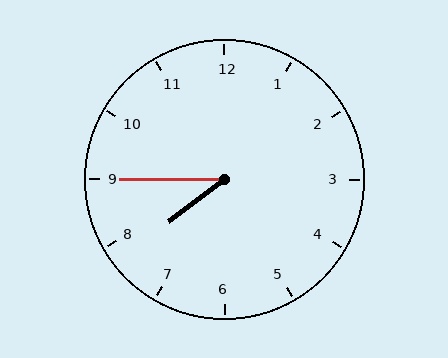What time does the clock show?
7:45.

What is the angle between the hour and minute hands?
Approximately 38 degrees.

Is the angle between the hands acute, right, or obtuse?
It is acute.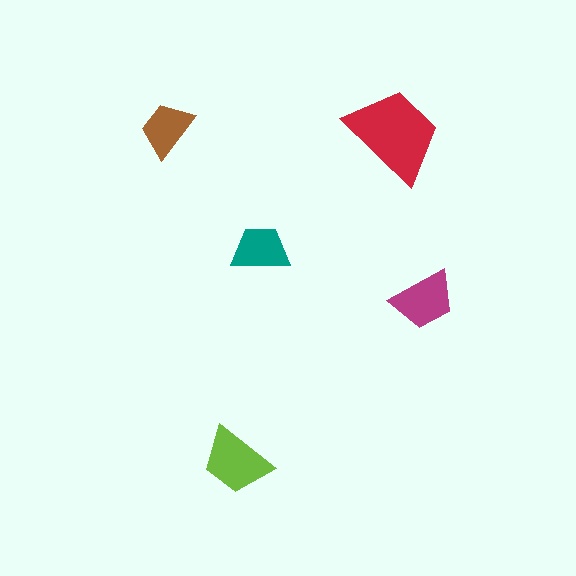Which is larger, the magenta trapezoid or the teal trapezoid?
The magenta one.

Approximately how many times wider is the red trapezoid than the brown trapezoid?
About 1.5 times wider.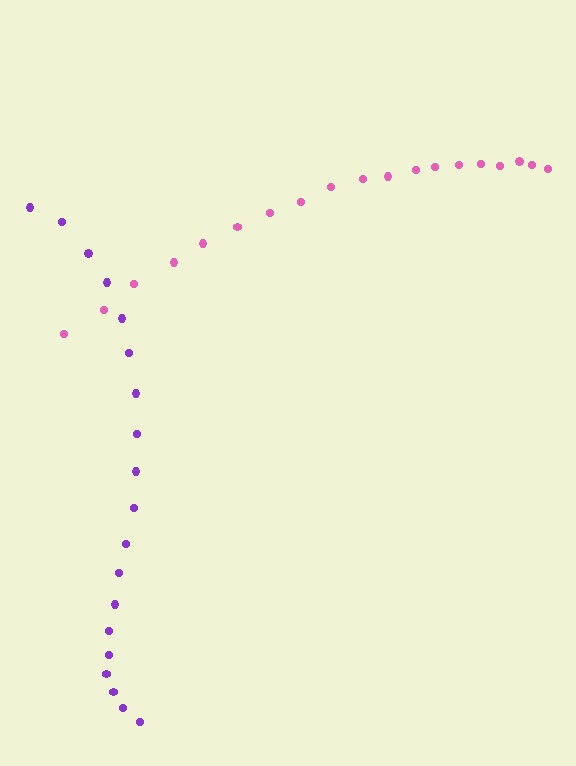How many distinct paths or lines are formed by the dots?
There are 2 distinct paths.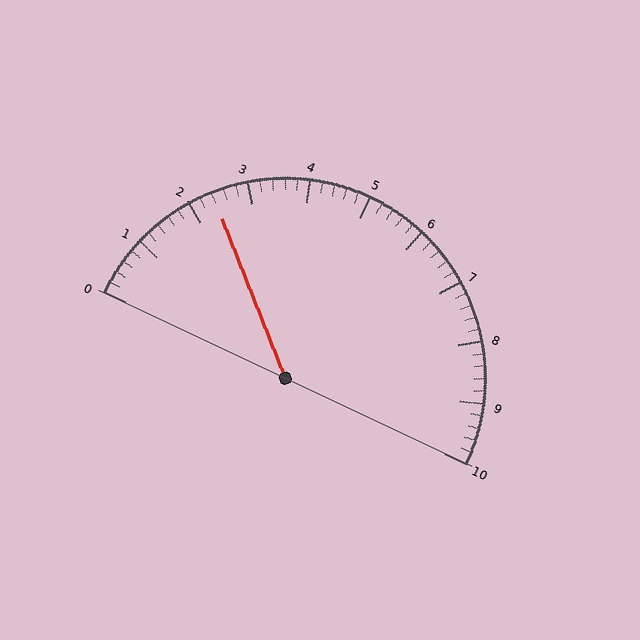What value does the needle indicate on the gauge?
The needle indicates approximately 2.4.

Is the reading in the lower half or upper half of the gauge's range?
The reading is in the lower half of the range (0 to 10).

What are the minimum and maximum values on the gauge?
The gauge ranges from 0 to 10.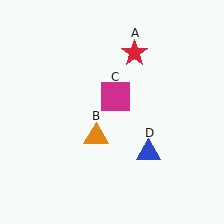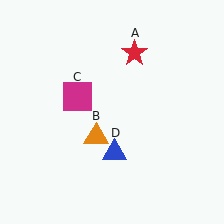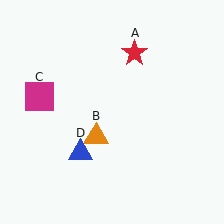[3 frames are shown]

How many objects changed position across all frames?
2 objects changed position: magenta square (object C), blue triangle (object D).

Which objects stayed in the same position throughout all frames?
Red star (object A) and orange triangle (object B) remained stationary.